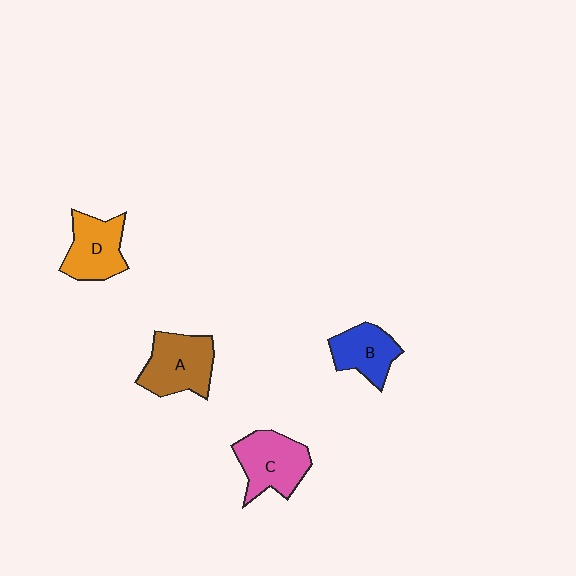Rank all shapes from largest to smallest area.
From largest to smallest: A (brown), C (pink), D (orange), B (blue).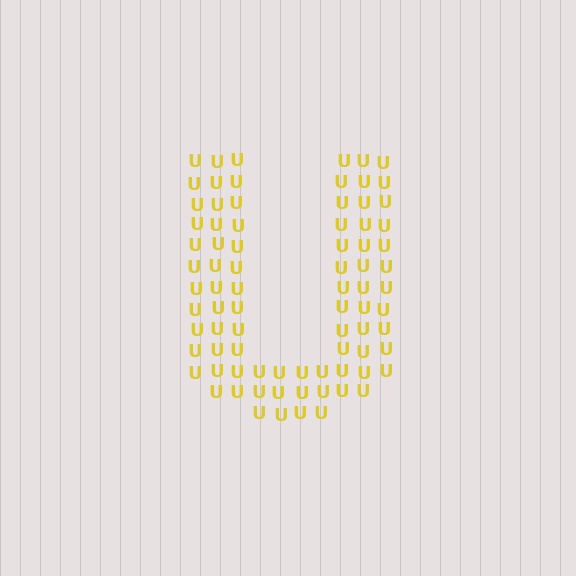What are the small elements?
The small elements are letter U's.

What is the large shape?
The large shape is the letter U.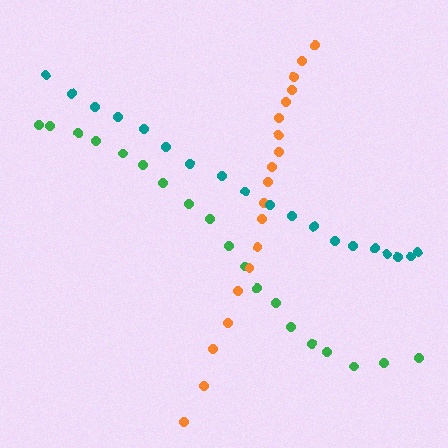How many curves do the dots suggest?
There are 3 distinct paths.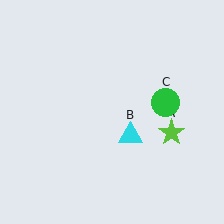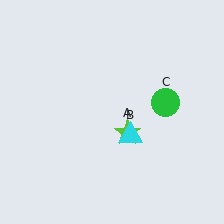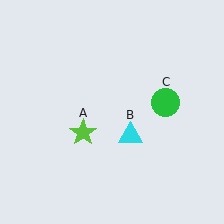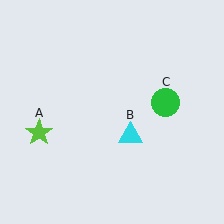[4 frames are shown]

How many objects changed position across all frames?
1 object changed position: lime star (object A).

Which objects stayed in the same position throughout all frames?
Cyan triangle (object B) and green circle (object C) remained stationary.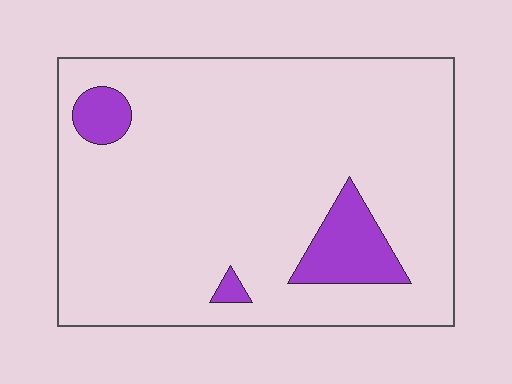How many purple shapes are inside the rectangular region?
3.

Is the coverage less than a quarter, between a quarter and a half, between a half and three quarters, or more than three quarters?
Less than a quarter.